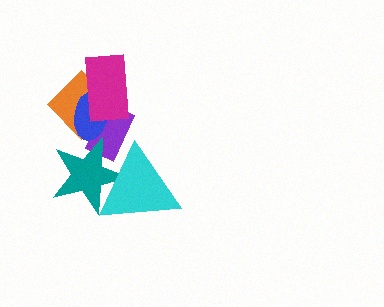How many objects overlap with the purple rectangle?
5 objects overlap with the purple rectangle.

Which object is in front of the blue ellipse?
The magenta rectangle is in front of the blue ellipse.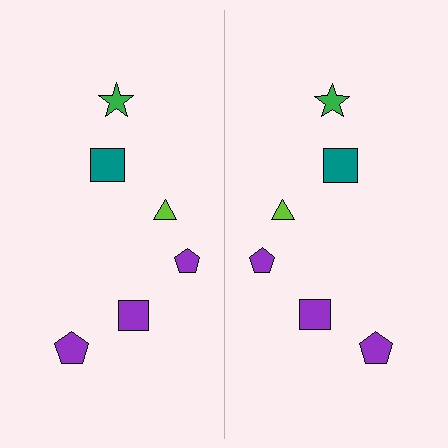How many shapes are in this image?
There are 12 shapes in this image.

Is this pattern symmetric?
Yes, this pattern has bilateral (reflection) symmetry.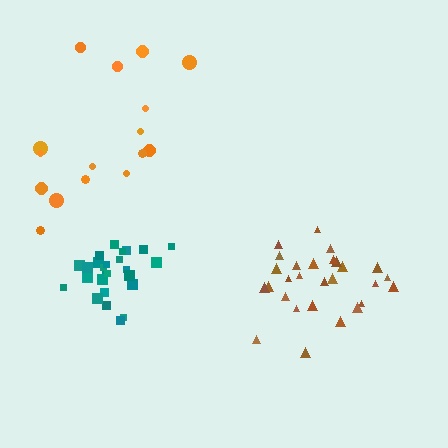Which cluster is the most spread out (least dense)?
Orange.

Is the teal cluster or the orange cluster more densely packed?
Teal.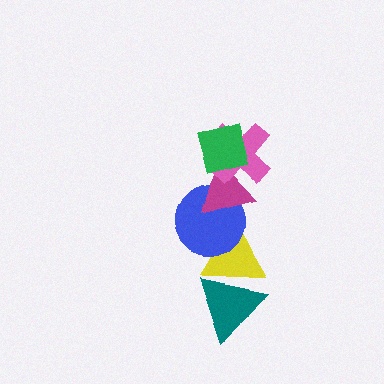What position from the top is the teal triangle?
The teal triangle is 6th from the top.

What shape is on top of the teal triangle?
The yellow triangle is on top of the teal triangle.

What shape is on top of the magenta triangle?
The pink cross is on top of the magenta triangle.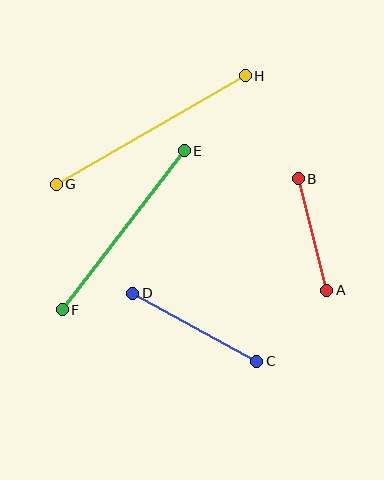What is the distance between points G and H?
The distance is approximately 218 pixels.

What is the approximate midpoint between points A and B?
The midpoint is at approximately (312, 235) pixels.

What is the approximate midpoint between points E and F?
The midpoint is at approximately (123, 230) pixels.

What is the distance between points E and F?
The distance is approximately 200 pixels.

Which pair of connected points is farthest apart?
Points G and H are farthest apart.